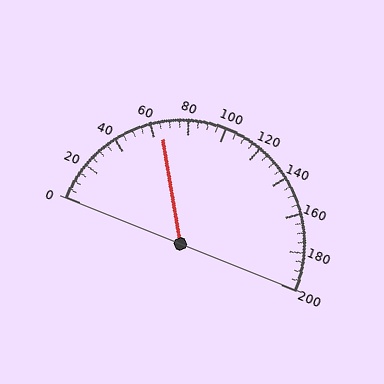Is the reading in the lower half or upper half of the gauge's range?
The reading is in the lower half of the range (0 to 200).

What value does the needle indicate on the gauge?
The needle indicates approximately 65.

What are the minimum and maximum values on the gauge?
The gauge ranges from 0 to 200.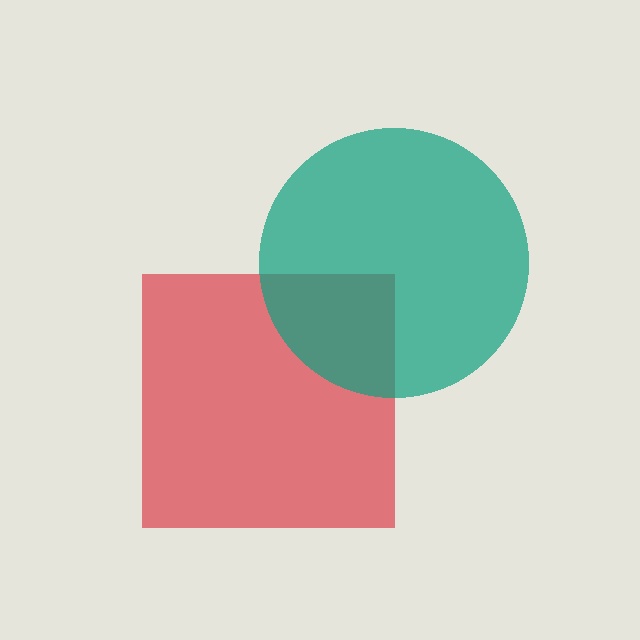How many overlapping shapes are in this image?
There are 2 overlapping shapes in the image.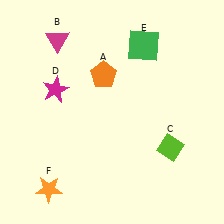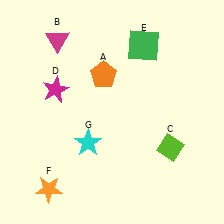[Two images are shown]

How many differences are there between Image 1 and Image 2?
There is 1 difference between the two images.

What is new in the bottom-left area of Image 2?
A cyan star (G) was added in the bottom-left area of Image 2.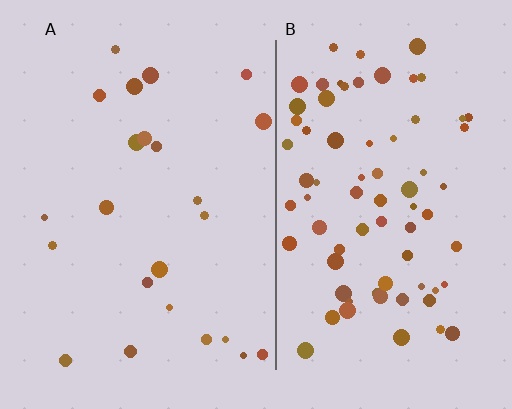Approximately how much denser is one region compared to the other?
Approximately 3.3× — region B over region A.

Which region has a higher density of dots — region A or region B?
B (the right).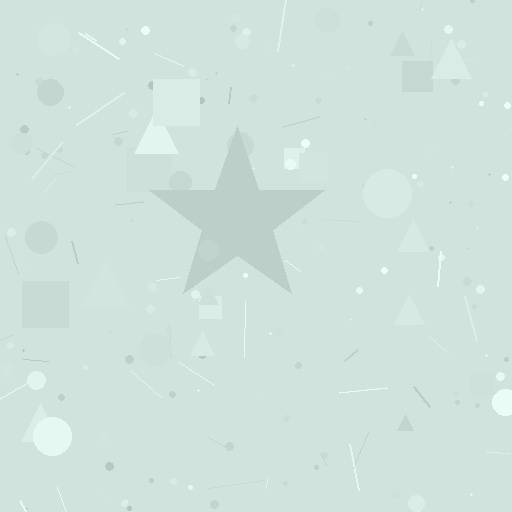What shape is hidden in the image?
A star is hidden in the image.